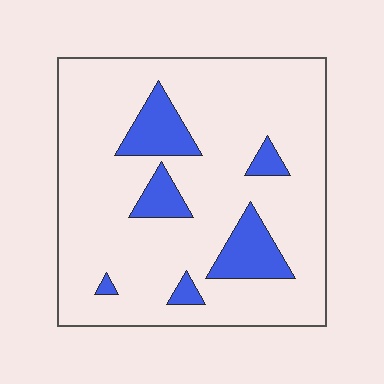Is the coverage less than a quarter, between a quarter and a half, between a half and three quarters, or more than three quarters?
Less than a quarter.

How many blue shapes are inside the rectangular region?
6.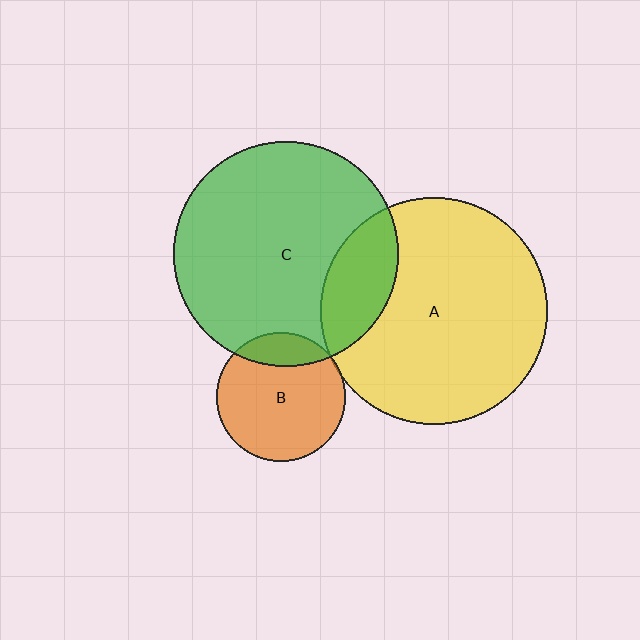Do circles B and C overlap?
Yes.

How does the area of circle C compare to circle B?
Approximately 3.0 times.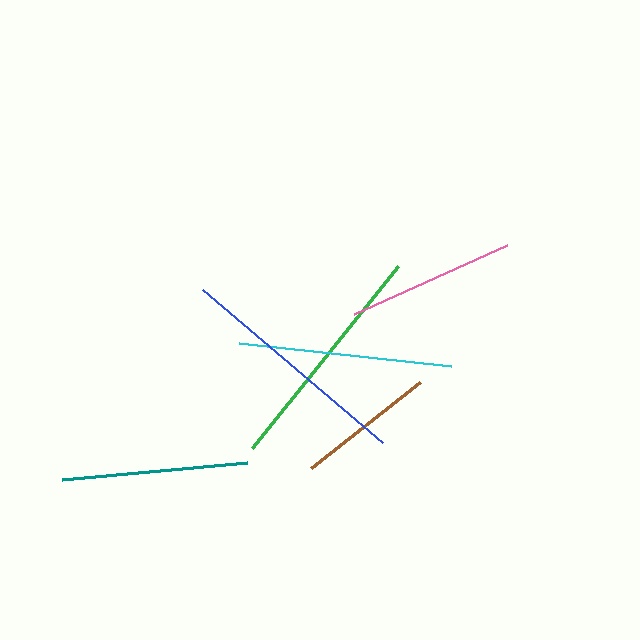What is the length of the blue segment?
The blue segment is approximately 236 pixels long.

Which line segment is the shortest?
The brown line is the shortest at approximately 138 pixels.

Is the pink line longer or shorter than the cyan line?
The cyan line is longer than the pink line.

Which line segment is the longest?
The blue line is the longest at approximately 236 pixels.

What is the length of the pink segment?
The pink segment is approximately 168 pixels long.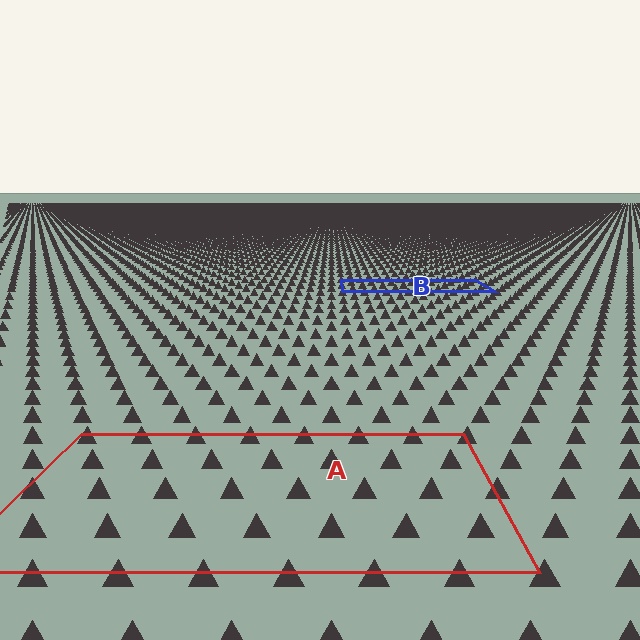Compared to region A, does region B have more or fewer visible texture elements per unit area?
Region B has more texture elements per unit area — they are packed more densely because it is farther away.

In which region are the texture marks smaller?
The texture marks are smaller in region B, because it is farther away.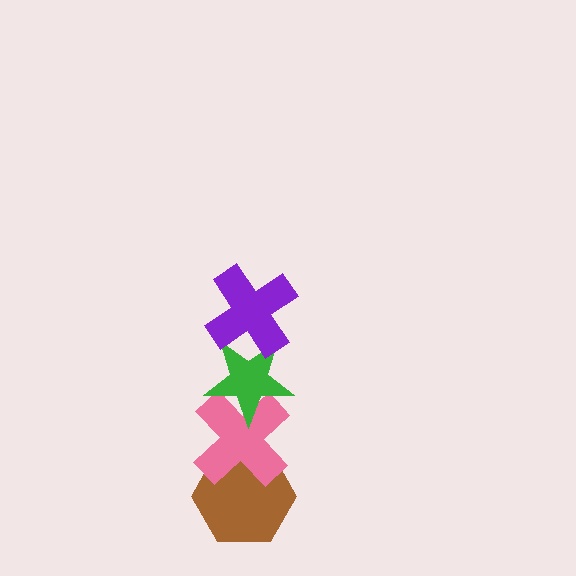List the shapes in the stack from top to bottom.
From top to bottom: the purple cross, the green star, the pink cross, the brown hexagon.